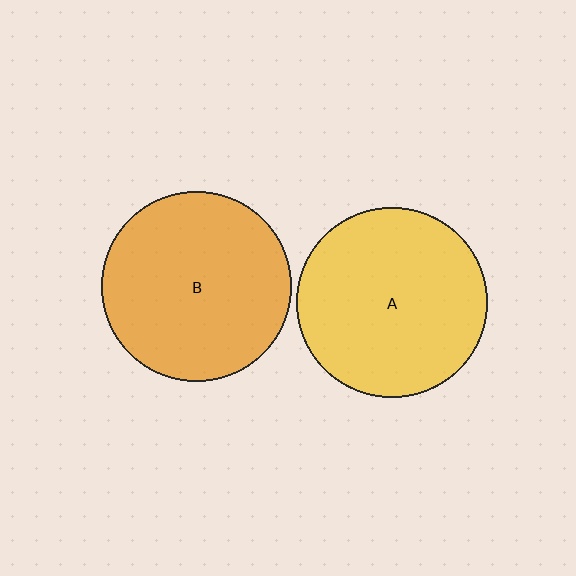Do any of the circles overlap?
No, none of the circles overlap.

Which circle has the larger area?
Circle A (yellow).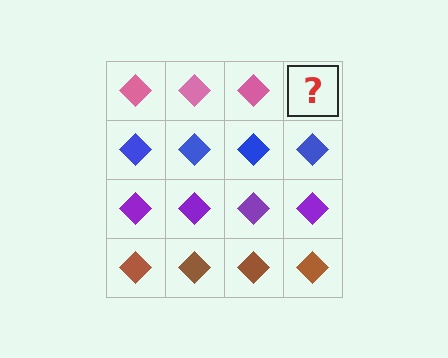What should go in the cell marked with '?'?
The missing cell should contain a pink diamond.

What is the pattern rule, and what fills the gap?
The rule is that each row has a consistent color. The gap should be filled with a pink diamond.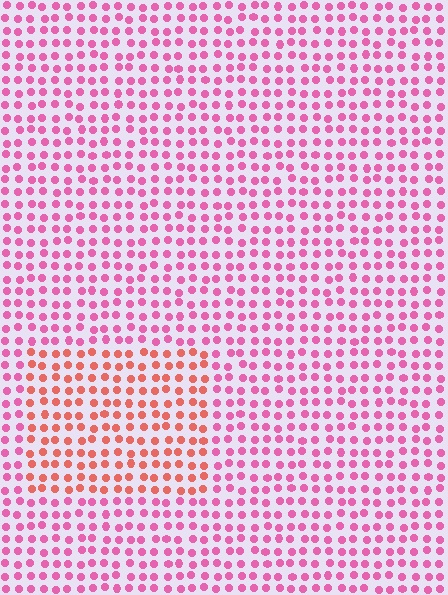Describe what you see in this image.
The image is filled with small pink elements in a uniform arrangement. A rectangle-shaped region is visible where the elements are tinted to a slightly different hue, forming a subtle color boundary.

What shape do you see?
I see a rectangle.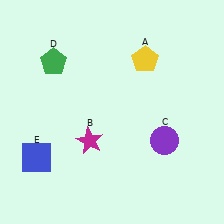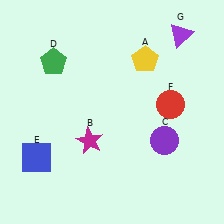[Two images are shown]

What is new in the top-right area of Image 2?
A purple triangle (G) was added in the top-right area of Image 2.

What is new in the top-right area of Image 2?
A red circle (F) was added in the top-right area of Image 2.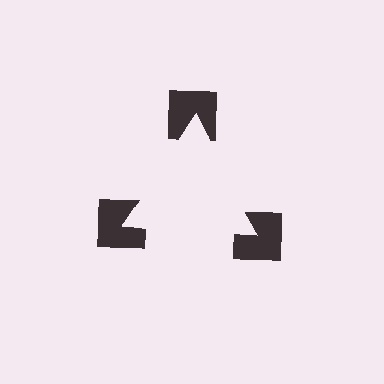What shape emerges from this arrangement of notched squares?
An illusory triangle — its edges are inferred from the aligned wedge cuts in the notched squares, not physically drawn.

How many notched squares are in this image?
There are 3 — one at each vertex of the illusory triangle.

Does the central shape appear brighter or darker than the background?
It typically appears slightly brighter than the background, even though no actual brightness change is drawn.